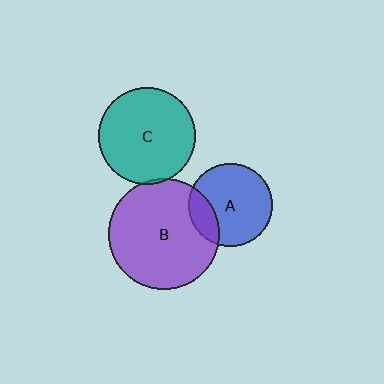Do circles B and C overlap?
Yes.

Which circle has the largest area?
Circle B (purple).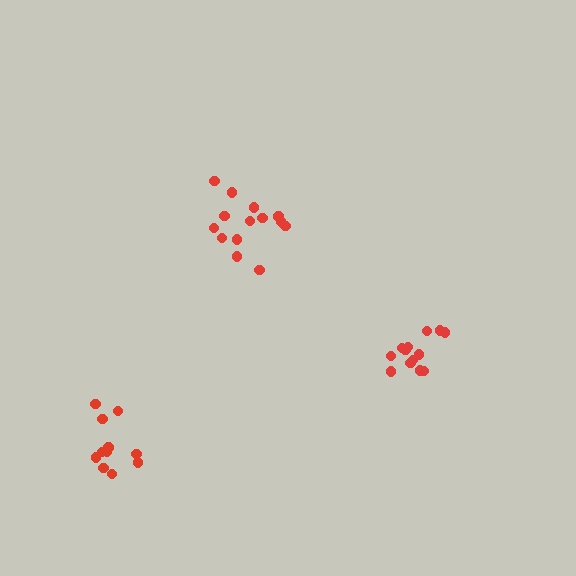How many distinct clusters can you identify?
There are 3 distinct clusters.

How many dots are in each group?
Group 1: 11 dots, Group 2: 13 dots, Group 3: 14 dots (38 total).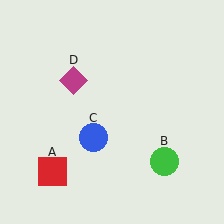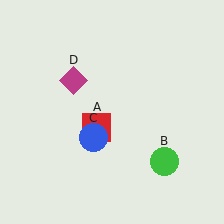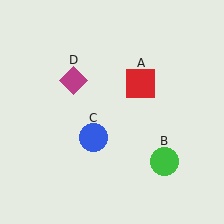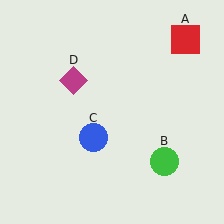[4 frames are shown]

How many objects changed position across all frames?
1 object changed position: red square (object A).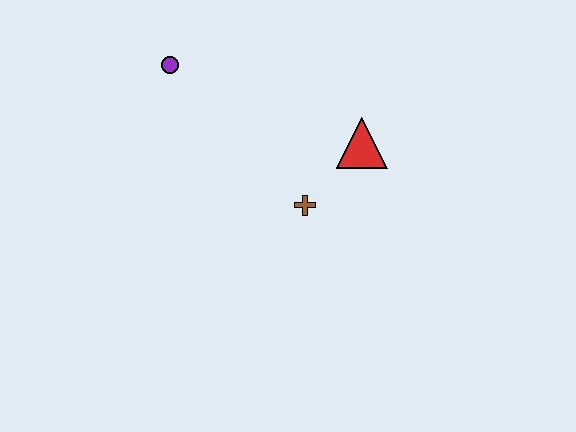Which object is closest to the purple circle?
The brown cross is closest to the purple circle.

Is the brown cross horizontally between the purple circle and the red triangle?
Yes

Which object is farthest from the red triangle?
The purple circle is farthest from the red triangle.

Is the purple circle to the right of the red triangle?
No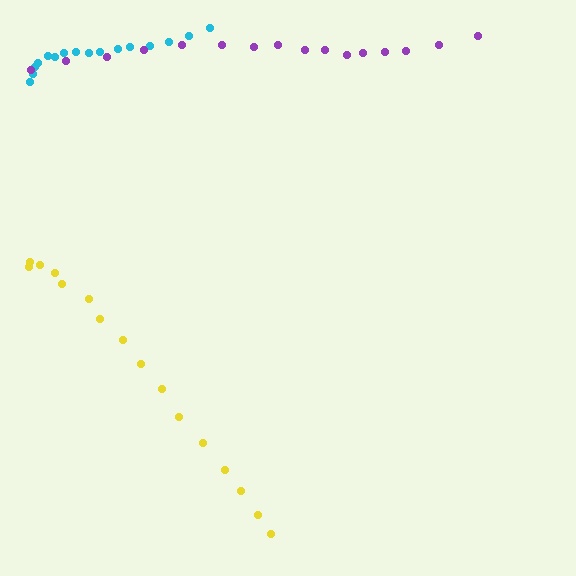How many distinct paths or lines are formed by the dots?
There are 3 distinct paths.